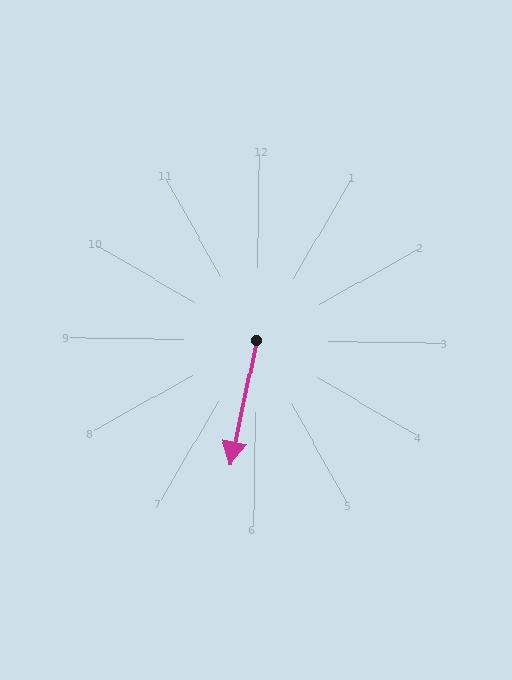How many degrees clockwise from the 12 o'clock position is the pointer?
Approximately 191 degrees.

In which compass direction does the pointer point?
South.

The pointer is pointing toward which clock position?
Roughly 6 o'clock.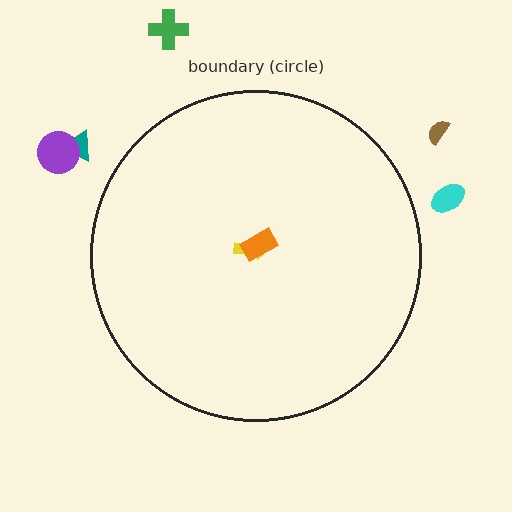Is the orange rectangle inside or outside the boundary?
Inside.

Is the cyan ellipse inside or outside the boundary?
Outside.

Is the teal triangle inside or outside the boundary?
Outside.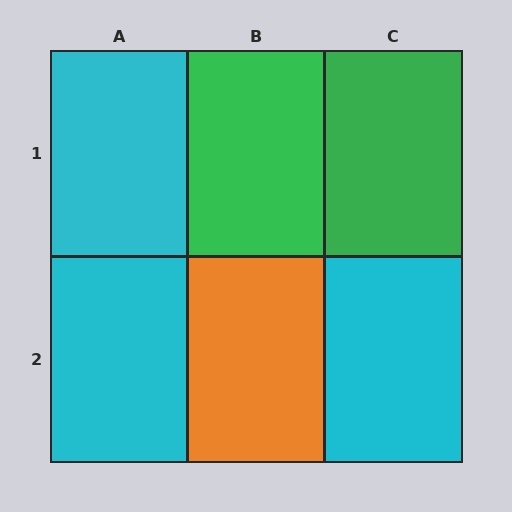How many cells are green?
2 cells are green.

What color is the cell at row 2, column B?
Orange.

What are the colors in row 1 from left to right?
Cyan, green, green.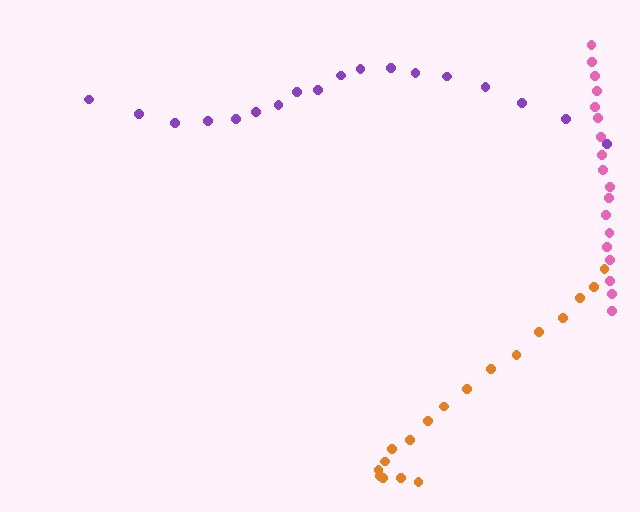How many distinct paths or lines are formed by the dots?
There are 3 distinct paths.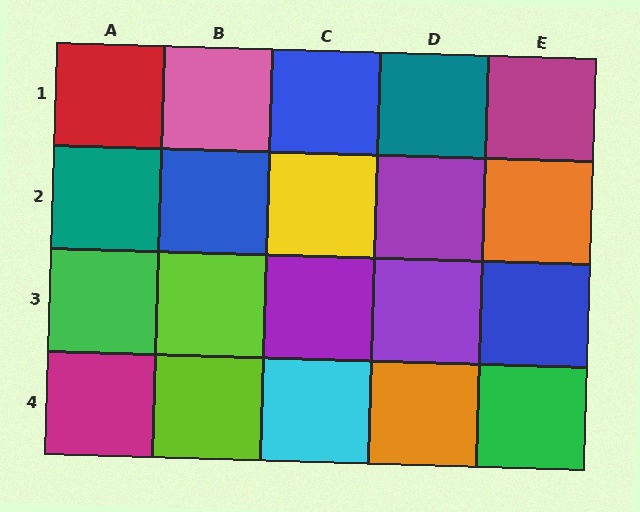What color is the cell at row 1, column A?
Red.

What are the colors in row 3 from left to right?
Green, lime, purple, purple, blue.